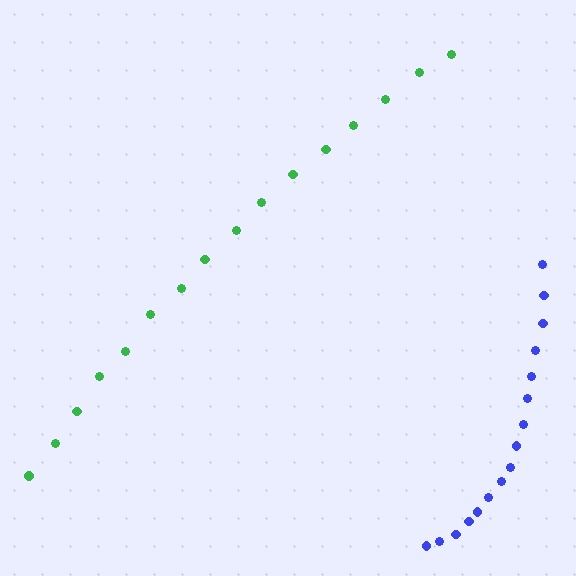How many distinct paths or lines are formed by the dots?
There are 2 distinct paths.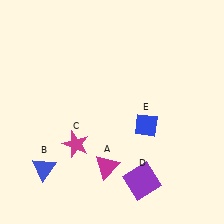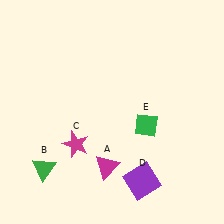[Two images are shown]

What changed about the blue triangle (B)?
In Image 1, B is blue. In Image 2, it changed to green.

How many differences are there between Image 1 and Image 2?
There are 2 differences between the two images.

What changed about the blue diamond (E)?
In Image 1, E is blue. In Image 2, it changed to green.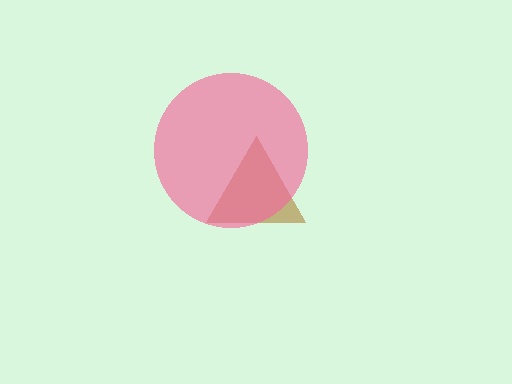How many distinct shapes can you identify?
There are 2 distinct shapes: a brown triangle, a pink circle.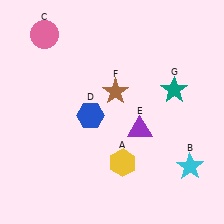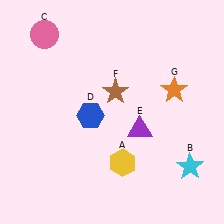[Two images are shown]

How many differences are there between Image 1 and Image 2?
There is 1 difference between the two images.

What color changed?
The star (G) changed from teal in Image 1 to orange in Image 2.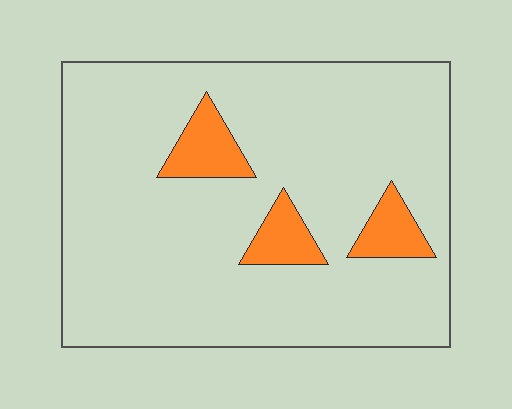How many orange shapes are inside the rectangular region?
3.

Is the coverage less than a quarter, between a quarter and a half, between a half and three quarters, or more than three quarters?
Less than a quarter.